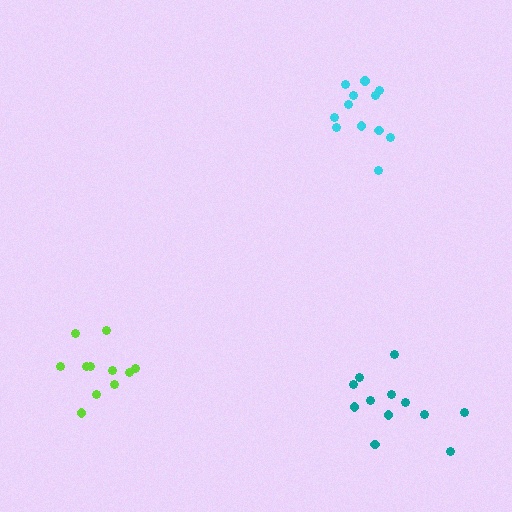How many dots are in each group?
Group 1: 11 dots, Group 2: 12 dots, Group 3: 12 dots (35 total).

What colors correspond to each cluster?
The clusters are colored: lime, teal, cyan.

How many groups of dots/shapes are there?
There are 3 groups.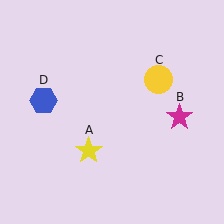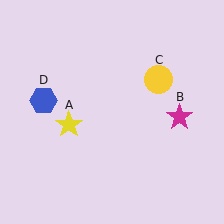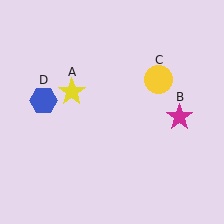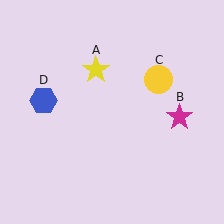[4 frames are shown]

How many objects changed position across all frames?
1 object changed position: yellow star (object A).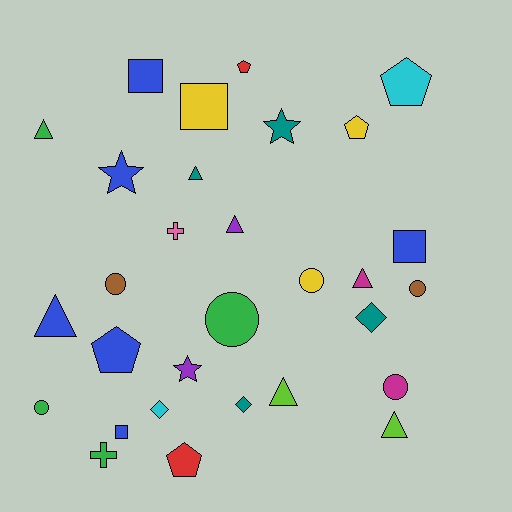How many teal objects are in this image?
There are 4 teal objects.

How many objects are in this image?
There are 30 objects.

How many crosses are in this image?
There are 2 crosses.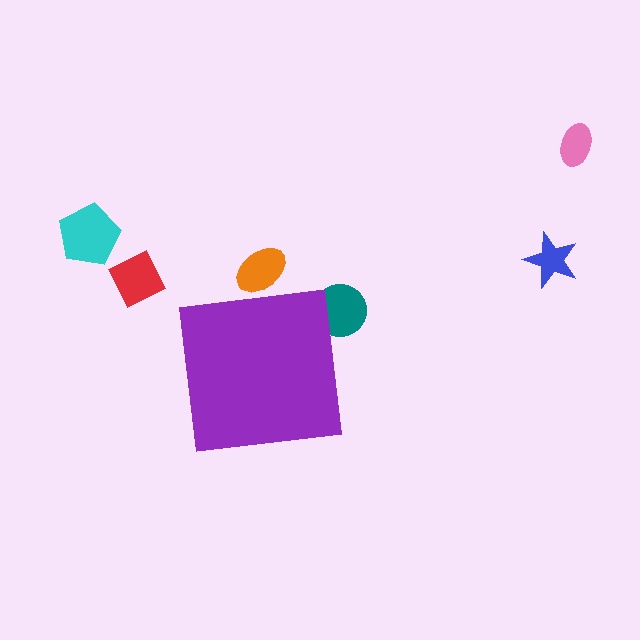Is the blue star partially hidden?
No, the blue star is fully visible.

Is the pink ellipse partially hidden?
No, the pink ellipse is fully visible.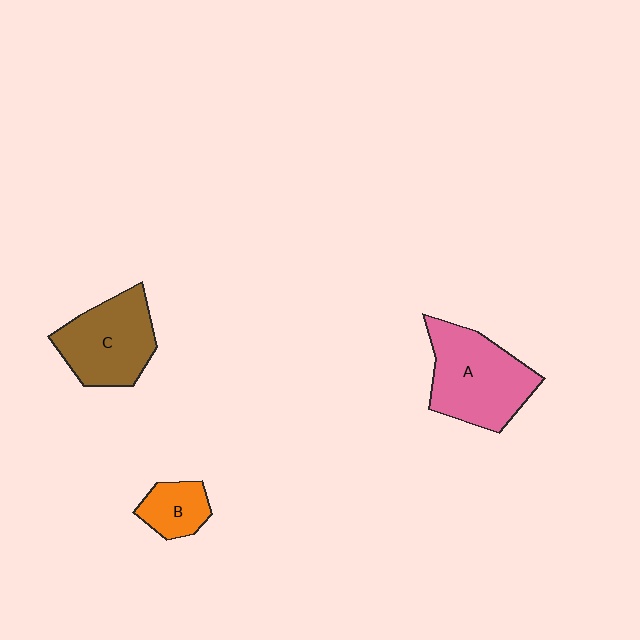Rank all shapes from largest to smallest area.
From largest to smallest: A (pink), C (brown), B (orange).